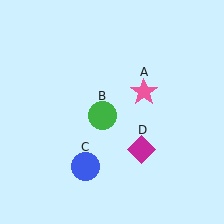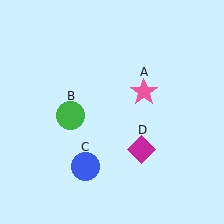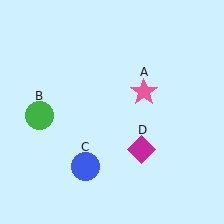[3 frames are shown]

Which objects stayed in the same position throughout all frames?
Pink star (object A) and blue circle (object C) and magenta diamond (object D) remained stationary.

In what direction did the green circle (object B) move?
The green circle (object B) moved left.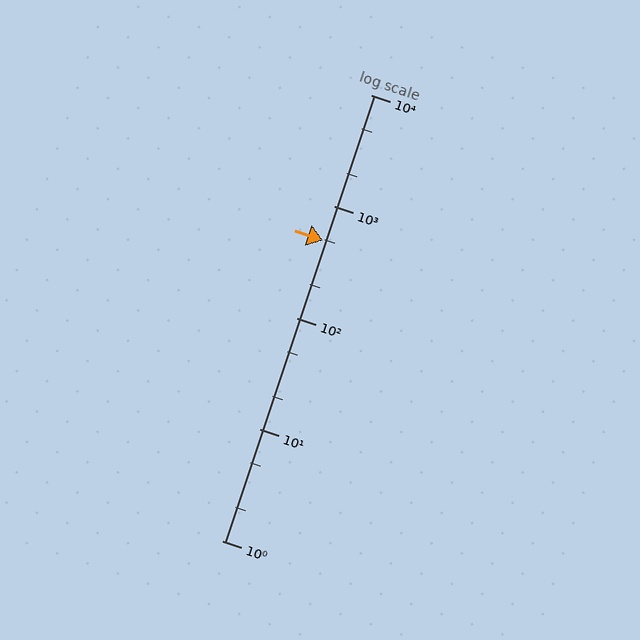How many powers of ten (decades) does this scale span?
The scale spans 4 decades, from 1 to 10000.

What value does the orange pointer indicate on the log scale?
The pointer indicates approximately 490.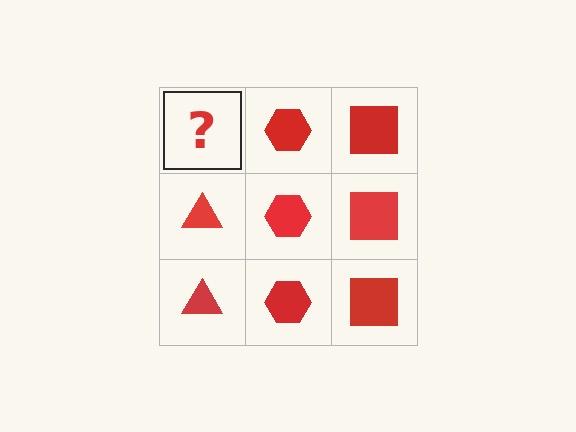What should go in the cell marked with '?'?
The missing cell should contain a red triangle.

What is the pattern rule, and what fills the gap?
The rule is that each column has a consistent shape. The gap should be filled with a red triangle.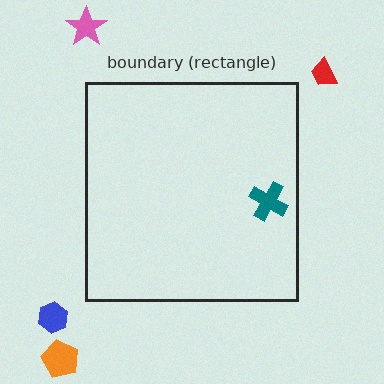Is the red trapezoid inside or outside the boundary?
Outside.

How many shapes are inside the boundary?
1 inside, 4 outside.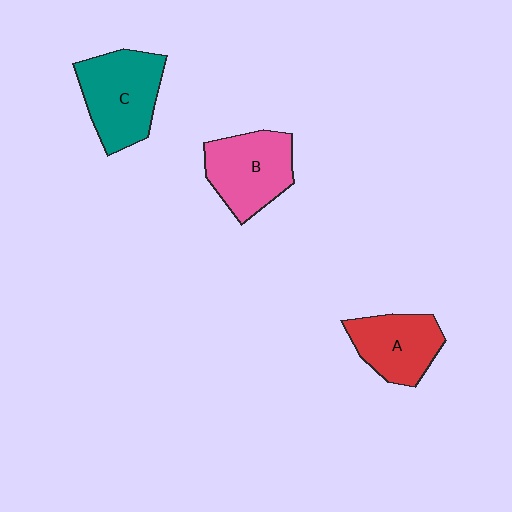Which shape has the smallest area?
Shape A (red).